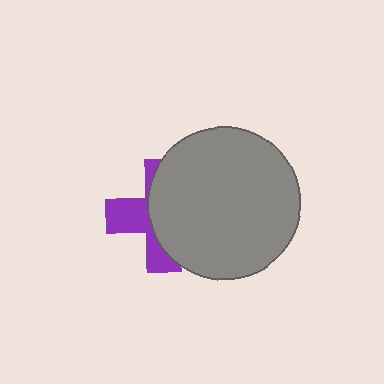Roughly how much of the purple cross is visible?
A small part of it is visible (roughly 38%).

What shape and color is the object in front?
The object in front is a gray circle.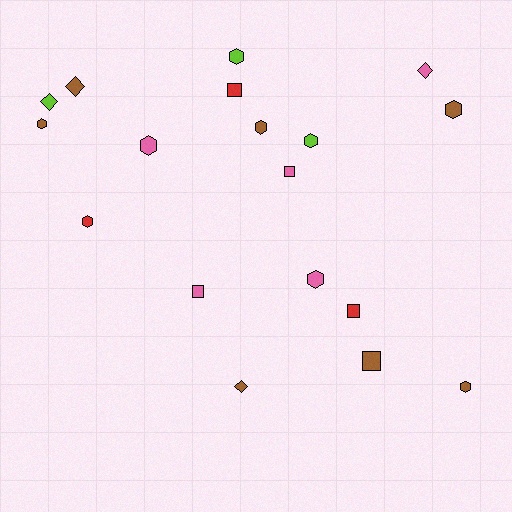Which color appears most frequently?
Brown, with 7 objects.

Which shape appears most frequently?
Hexagon, with 9 objects.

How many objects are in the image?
There are 18 objects.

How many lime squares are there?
There are no lime squares.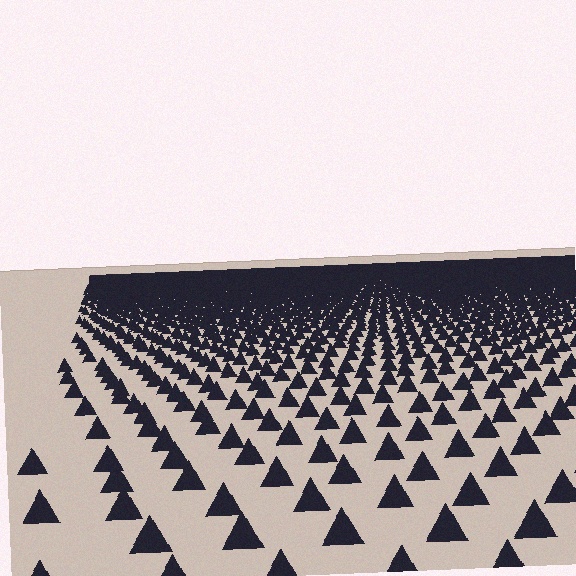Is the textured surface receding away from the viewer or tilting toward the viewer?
The surface is receding away from the viewer. Texture elements get smaller and denser toward the top.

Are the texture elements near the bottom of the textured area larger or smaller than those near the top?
Larger. Near the bottom, elements are closer to the viewer and appear at a bigger on-screen size.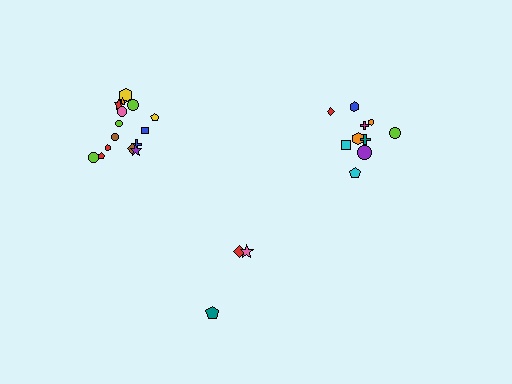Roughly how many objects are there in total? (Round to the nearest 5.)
Roughly 30 objects in total.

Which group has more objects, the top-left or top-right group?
The top-left group.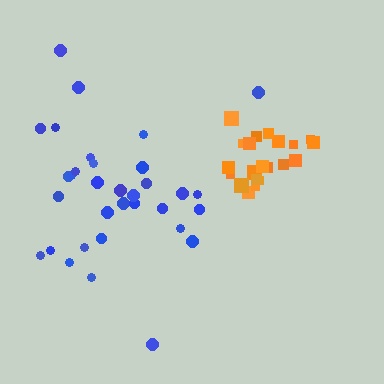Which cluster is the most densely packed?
Orange.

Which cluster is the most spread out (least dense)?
Blue.